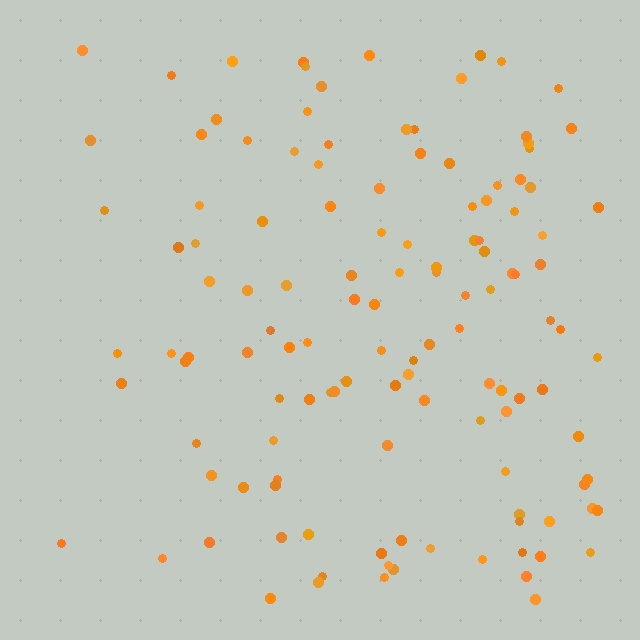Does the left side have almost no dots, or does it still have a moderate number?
Still a moderate number, just noticeably fewer than the right.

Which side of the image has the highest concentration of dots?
The right.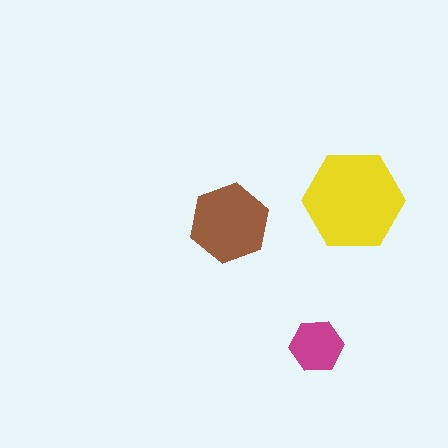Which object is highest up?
The yellow hexagon is topmost.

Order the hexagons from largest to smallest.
the yellow one, the brown one, the magenta one.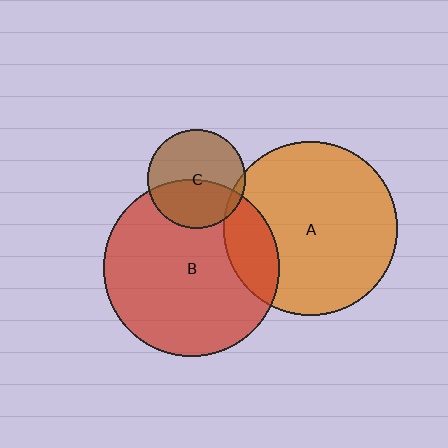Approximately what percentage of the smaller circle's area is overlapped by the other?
Approximately 5%.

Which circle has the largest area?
Circle B (red).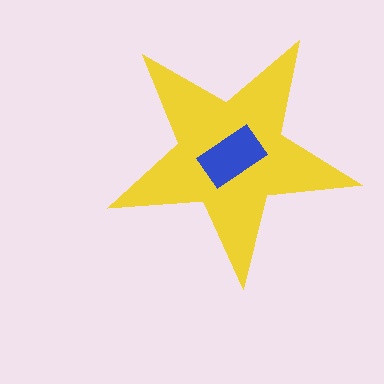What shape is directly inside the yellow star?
The blue rectangle.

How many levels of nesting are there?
2.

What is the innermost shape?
The blue rectangle.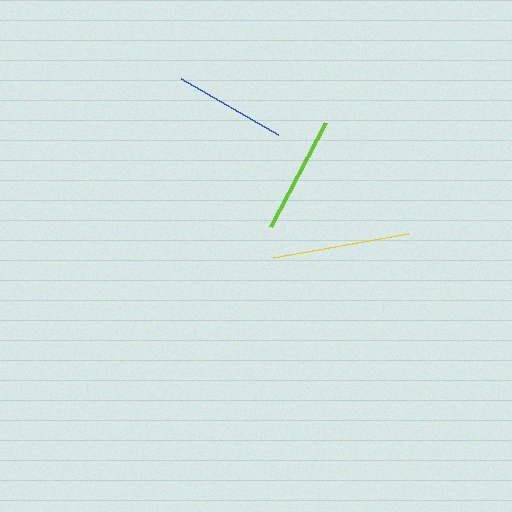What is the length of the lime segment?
The lime segment is approximately 118 pixels long.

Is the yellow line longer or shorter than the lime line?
The yellow line is longer than the lime line.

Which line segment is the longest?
The yellow line is the longest at approximately 137 pixels.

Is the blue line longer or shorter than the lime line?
The lime line is longer than the blue line.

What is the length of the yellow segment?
The yellow segment is approximately 137 pixels long.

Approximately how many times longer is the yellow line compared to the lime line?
The yellow line is approximately 1.2 times the length of the lime line.